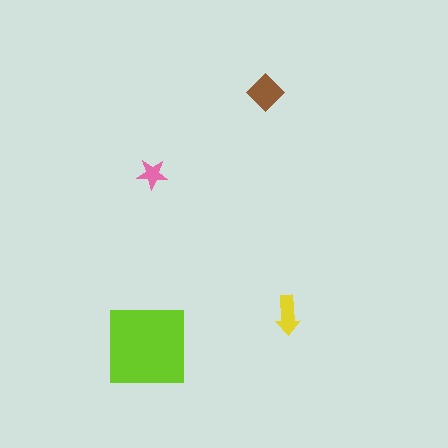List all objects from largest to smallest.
The lime square, the brown diamond, the yellow arrow, the pink star.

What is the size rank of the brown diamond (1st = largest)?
2nd.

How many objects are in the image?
There are 4 objects in the image.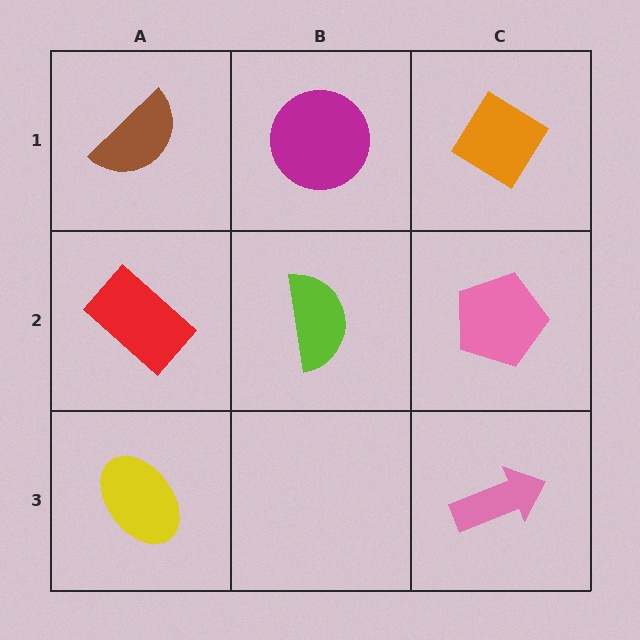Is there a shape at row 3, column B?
No, that cell is empty.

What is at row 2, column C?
A pink pentagon.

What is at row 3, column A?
A yellow ellipse.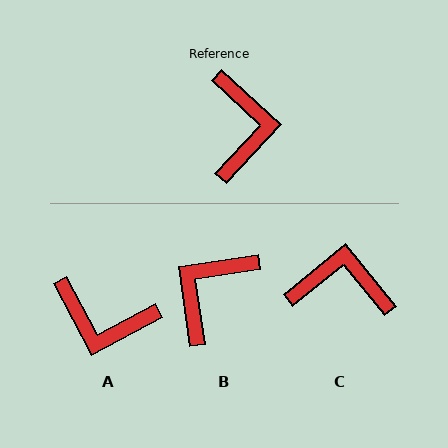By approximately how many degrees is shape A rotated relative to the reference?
Approximately 109 degrees clockwise.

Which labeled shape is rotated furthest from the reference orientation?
B, about 141 degrees away.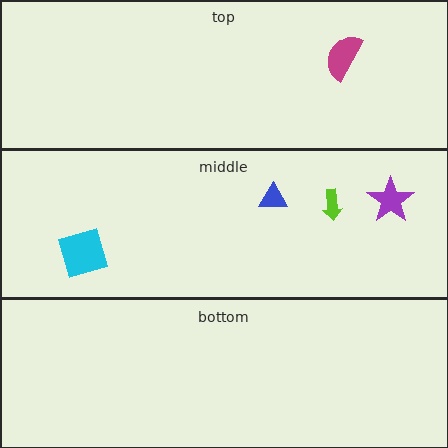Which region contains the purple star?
The middle region.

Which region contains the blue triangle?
The middle region.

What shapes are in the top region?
The magenta semicircle.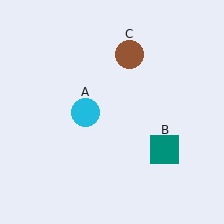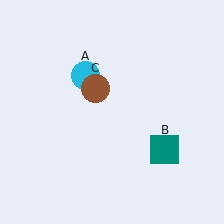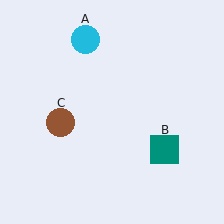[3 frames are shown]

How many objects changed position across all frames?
2 objects changed position: cyan circle (object A), brown circle (object C).